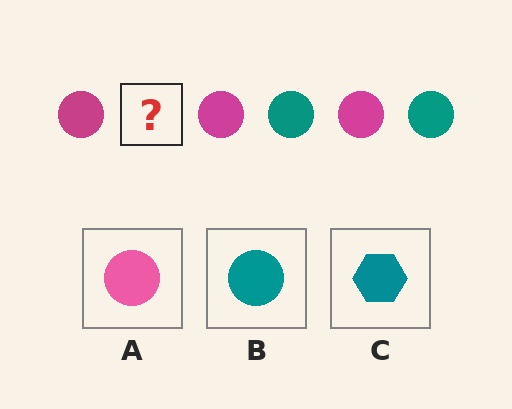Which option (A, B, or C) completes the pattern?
B.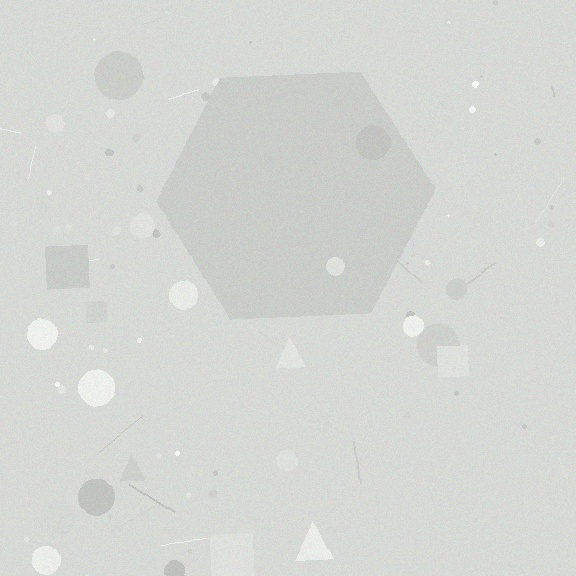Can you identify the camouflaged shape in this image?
The camouflaged shape is a hexagon.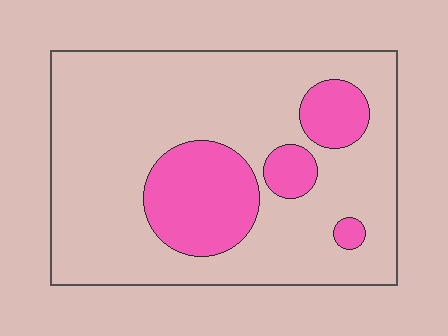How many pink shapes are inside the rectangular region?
4.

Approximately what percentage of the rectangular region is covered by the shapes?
Approximately 20%.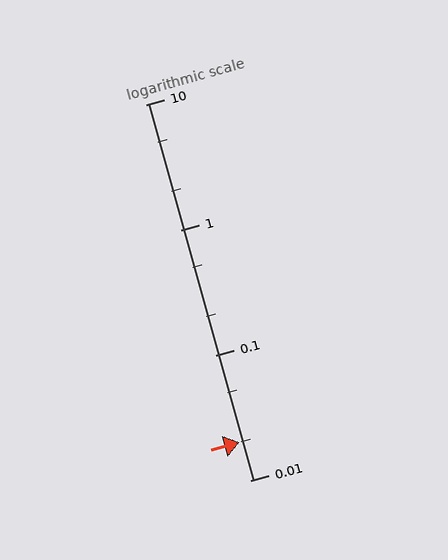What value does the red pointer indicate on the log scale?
The pointer indicates approximately 0.02.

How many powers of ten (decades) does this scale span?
The scale spans 3 decades, from 0.01 to 10.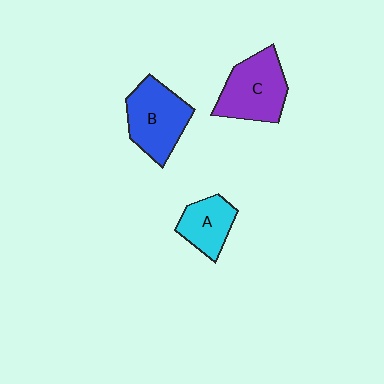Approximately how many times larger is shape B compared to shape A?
Approximately 1.5 times.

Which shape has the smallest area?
Shape A (cyan).